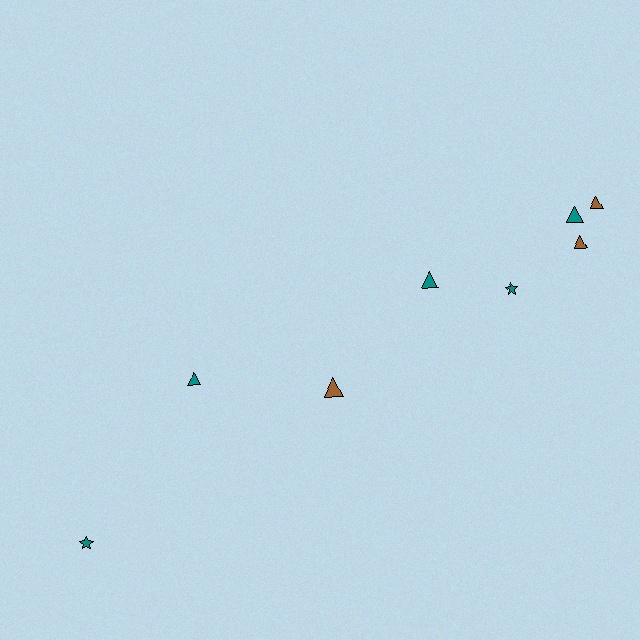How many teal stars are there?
There are 2 teal stars.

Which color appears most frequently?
Teal, with 5 objects.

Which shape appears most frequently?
Triangle, with 6 objects.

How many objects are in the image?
There are 8 objects.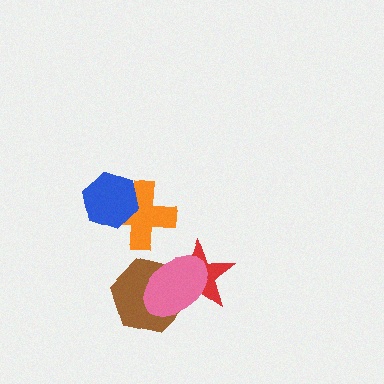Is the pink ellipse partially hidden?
No, no other shape covers it.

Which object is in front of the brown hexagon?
The pink ellipse is in front of the brown hexagon.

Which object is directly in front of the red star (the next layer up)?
The brown hexagon is directly in front of the red star.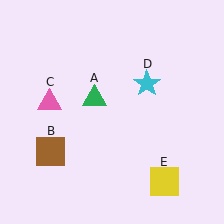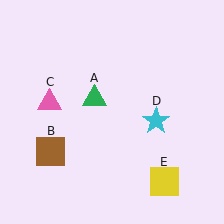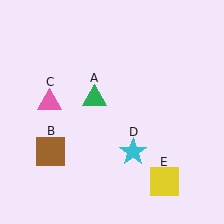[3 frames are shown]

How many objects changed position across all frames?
1 object changed position: cyan star (object D).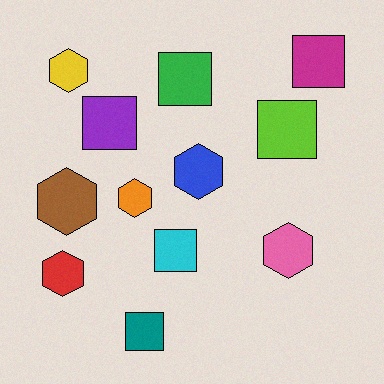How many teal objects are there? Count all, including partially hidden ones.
There is 1 teal object.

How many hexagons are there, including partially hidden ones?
There are 6 hexagons.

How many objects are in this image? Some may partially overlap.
There are 12 objects.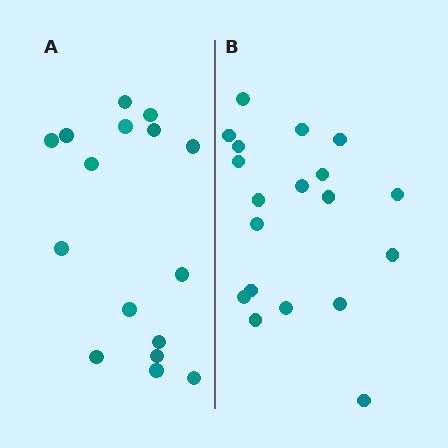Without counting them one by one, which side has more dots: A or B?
Region B (the right region) has more dots.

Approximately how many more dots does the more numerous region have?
Region B has just a few more — roughly 2 or 3 more dots than region A.